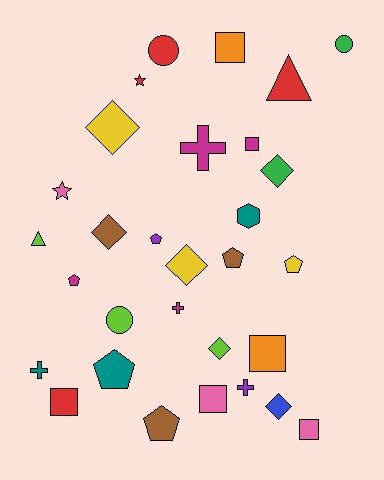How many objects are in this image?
There are 30 objects.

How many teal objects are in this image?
There are 3 teal objects.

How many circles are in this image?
There are 3 circles.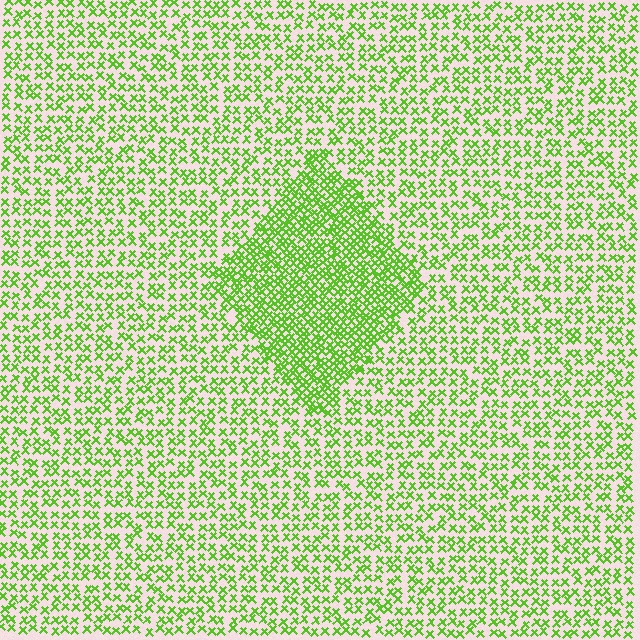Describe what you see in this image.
The image contains small lime elements arranged at two different densities. A diamond-shaped region is visible where the elements are more densely packed than the surrounding area.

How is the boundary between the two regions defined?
The boundary is defined by a change in element density (approximately 2.0x ratio). All elements are the same color, size, and shape.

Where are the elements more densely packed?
The elements are more densely packed inside the diamond boundary.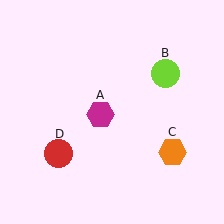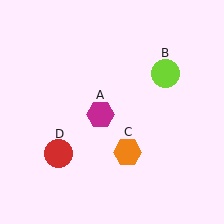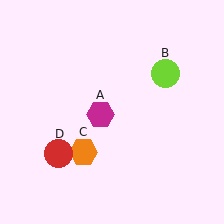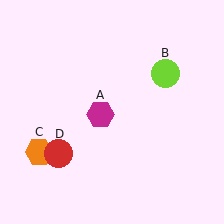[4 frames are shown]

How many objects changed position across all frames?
1 object changed position: orange hexagon (object C).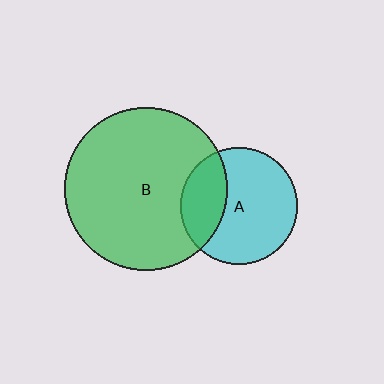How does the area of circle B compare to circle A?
Approximately 1.9 times.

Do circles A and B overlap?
Yes.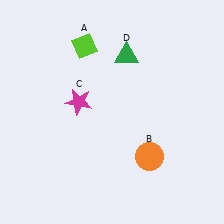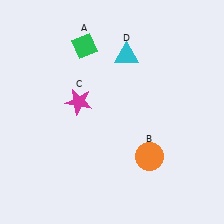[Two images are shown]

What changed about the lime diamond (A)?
In Image 1, A is lime. In Image 2, it changed to green.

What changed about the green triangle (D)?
In Image 1, D is green. In Image 2, it changed to cyan.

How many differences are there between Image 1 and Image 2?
There are 2 differences between the two images.